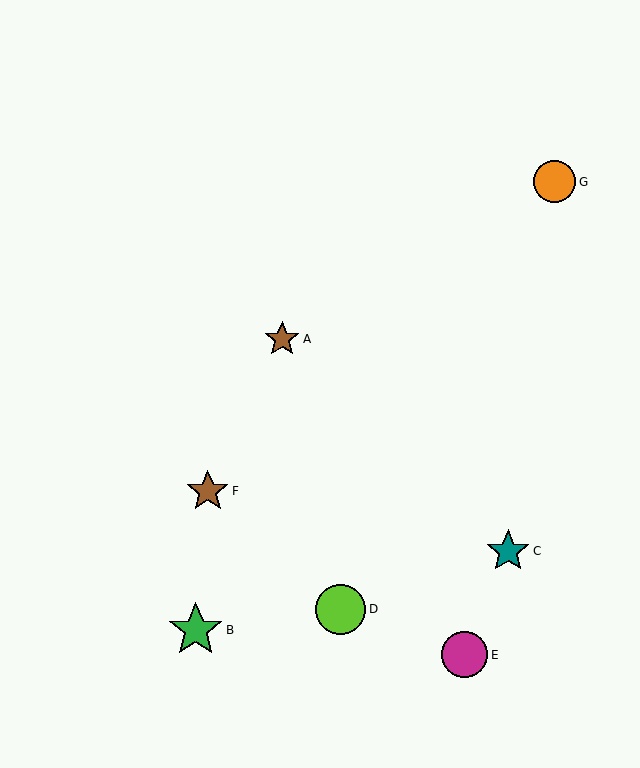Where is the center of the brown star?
The center of the brown star is at (208, 491).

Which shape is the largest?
The green star (labeled B) is the largest.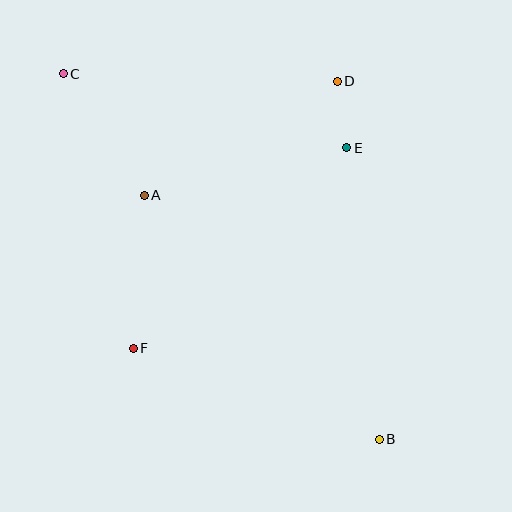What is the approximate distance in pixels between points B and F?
The distance between B and F is approximately 262 pixels.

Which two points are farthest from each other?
Points B and C are farthest from each other.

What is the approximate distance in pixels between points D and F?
The distance between D and F is approximately 336 pixels.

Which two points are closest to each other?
Points D and E are closest to each other.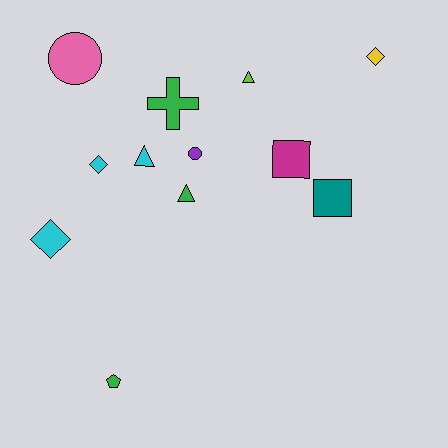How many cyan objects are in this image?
There are 3 cyan objects.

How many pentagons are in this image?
There is 1 pentagon.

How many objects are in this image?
There are 12 objects.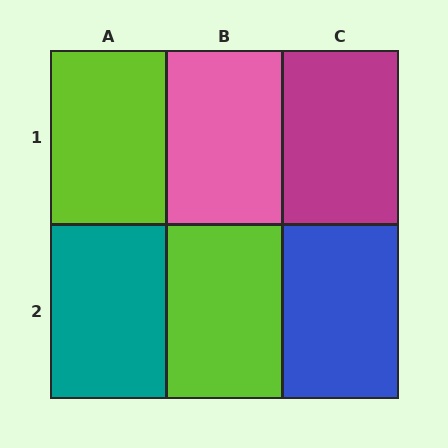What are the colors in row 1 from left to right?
Lime, pink, magenta.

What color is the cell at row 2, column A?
Teal.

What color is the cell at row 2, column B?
Lime.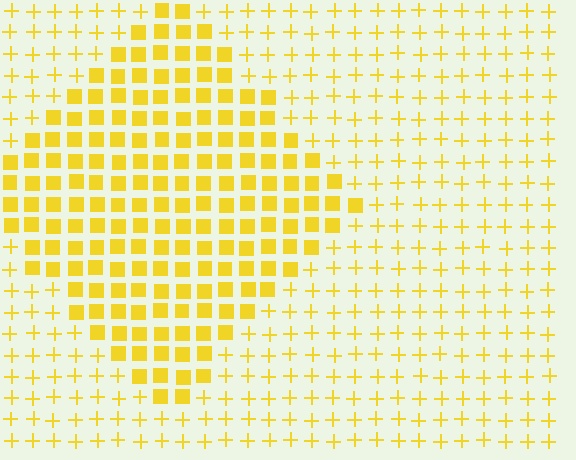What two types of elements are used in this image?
The image uses squares inside the diamond region and plus signs outside it.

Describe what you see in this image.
The image is filled with small yellow elements arranged in a uniform grid. A diamond-shaped region contains squares, while the surrounding area contains plus signs. The boundary is defined purely by the change in element shape.